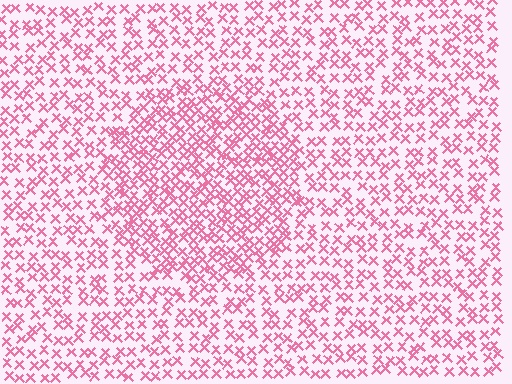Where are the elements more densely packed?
The elements are more densely packed inside the circle boundary.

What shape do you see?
I see a circle.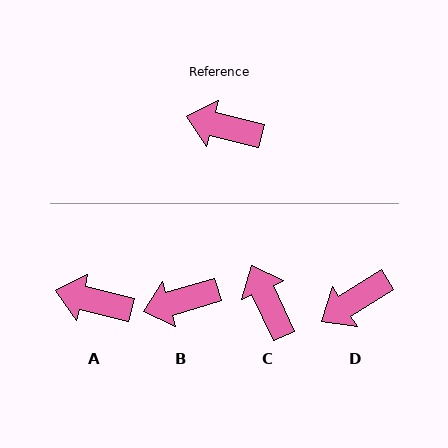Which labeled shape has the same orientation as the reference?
A.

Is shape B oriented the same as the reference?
No, it is off by about 31 degrees.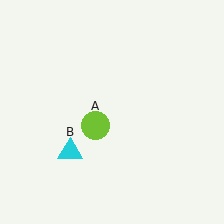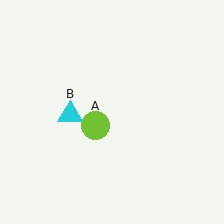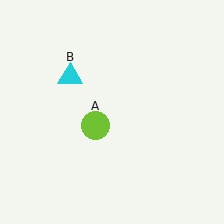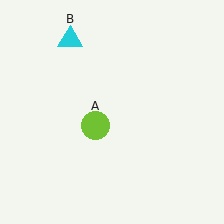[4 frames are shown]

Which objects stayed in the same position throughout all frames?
Lime circle (object A) remained stationary.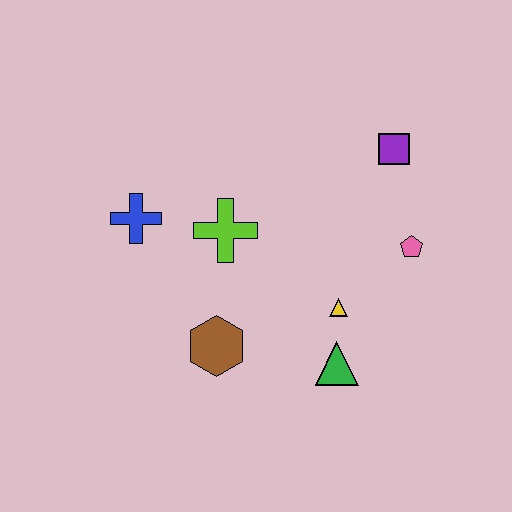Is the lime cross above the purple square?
No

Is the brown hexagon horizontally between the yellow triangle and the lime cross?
No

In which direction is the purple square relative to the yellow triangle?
The purple square is above the yellow triangle.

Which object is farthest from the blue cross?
The pink pentagon is farthest from the blue cross.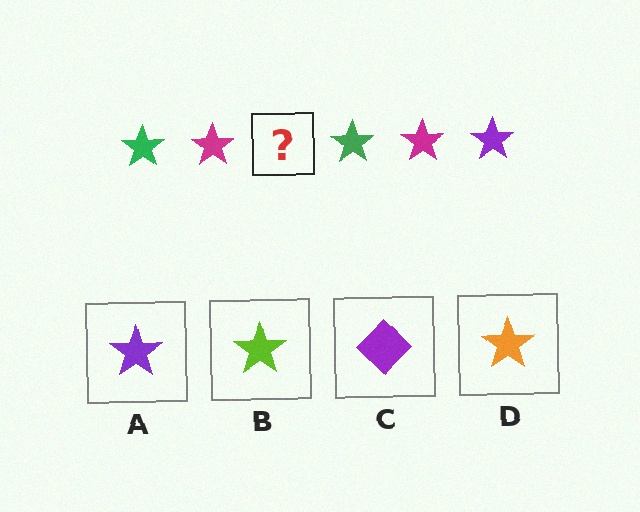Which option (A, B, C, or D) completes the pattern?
A.